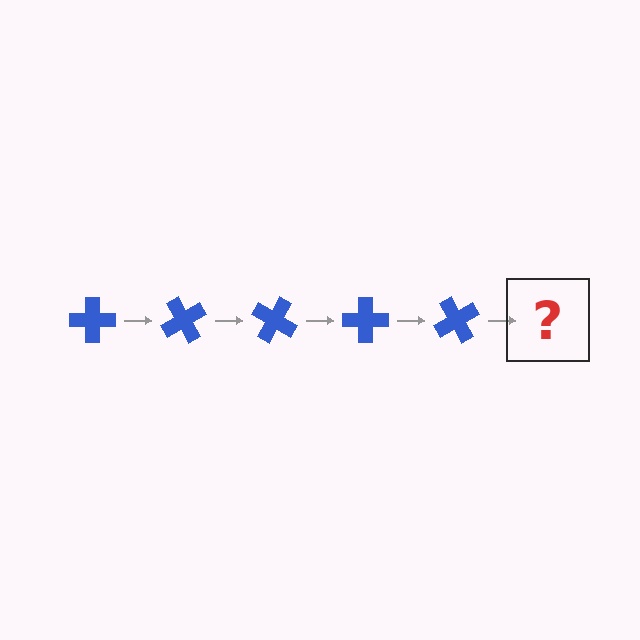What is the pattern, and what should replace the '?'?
The pattern is that the cross rotates 60 degrees each step. The '?' should be a blue cross rotated 300 degrees.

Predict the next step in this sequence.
The next step is a blue cross rotated 300 degrees.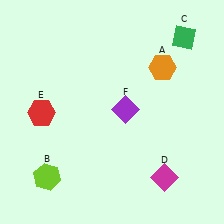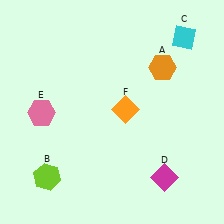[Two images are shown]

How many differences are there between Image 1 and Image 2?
There are 3 differences between the two images.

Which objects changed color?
C changed from green to cyan. E changed from red to pink. F changed from purple to orange.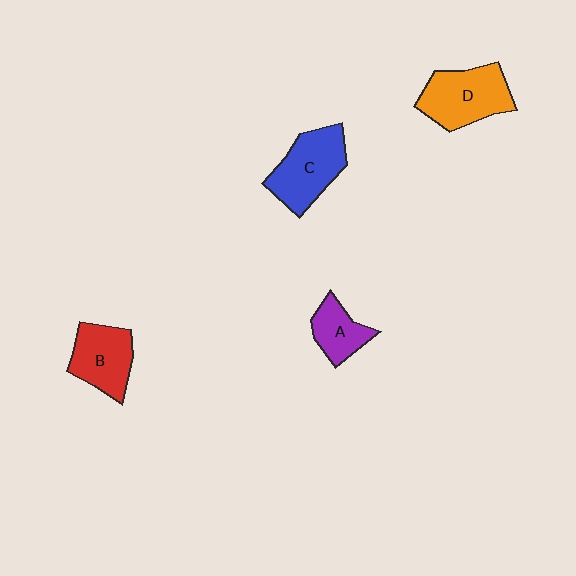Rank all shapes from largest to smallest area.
From largest to smallest: D (orange), C (blue), B (red), A (purple).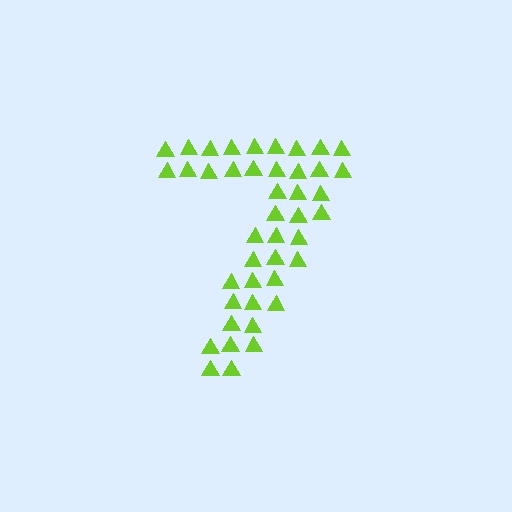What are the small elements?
The small elements are triangles.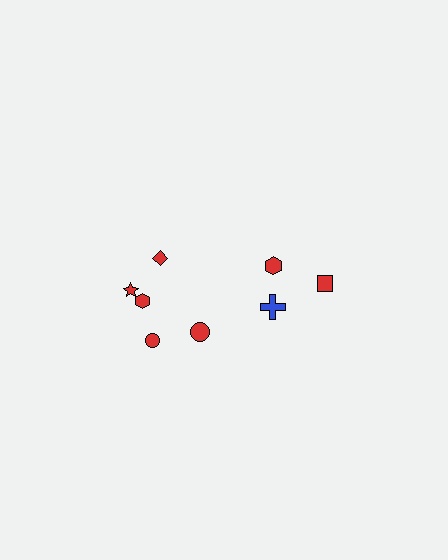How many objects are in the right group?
There are 3 objects.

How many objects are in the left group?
There are 5 objects.